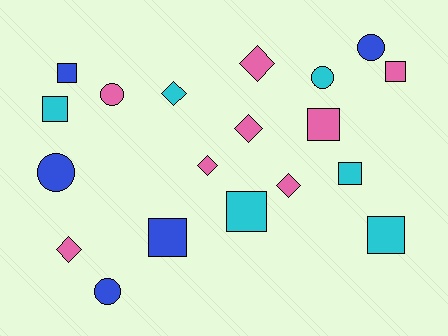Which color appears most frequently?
Pink, with 8 objects.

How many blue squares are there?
There are 2 blue squares.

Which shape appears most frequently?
Square, with 8 objects.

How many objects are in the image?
There are 19 objects.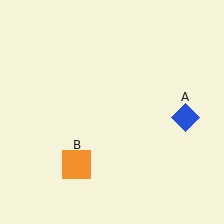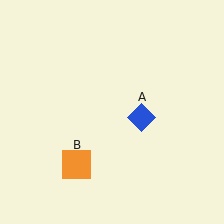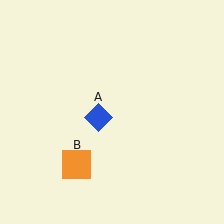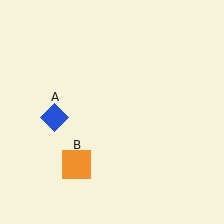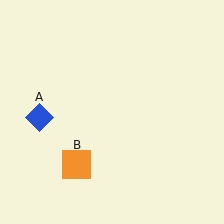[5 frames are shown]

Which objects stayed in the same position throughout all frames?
Orange square (object B) remained stationary.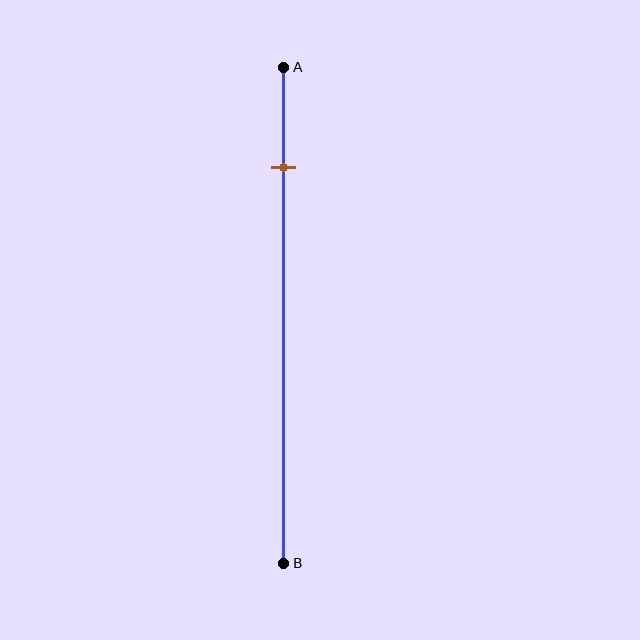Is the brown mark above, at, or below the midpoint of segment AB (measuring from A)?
The brown mark is above the midpoint of segment AB.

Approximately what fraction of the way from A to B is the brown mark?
The brown mark is approximately 20% of the way from A to B.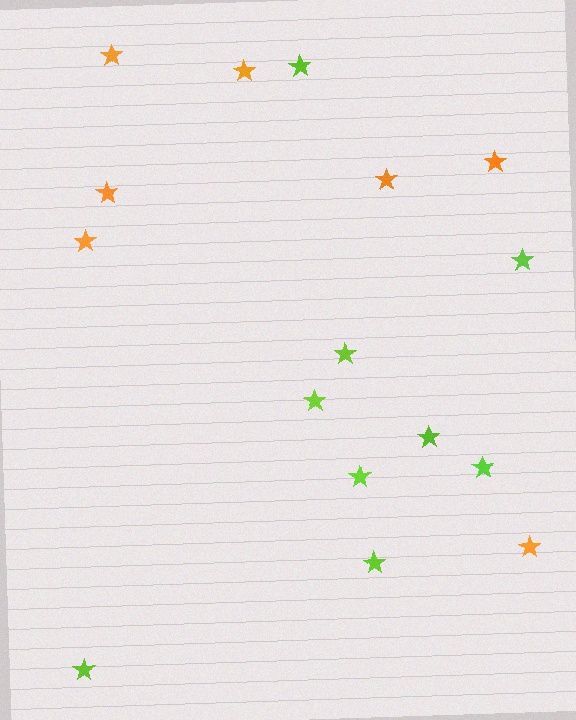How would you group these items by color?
There are 2 groups: one group of lime stars (9) and one group of orange stars (7).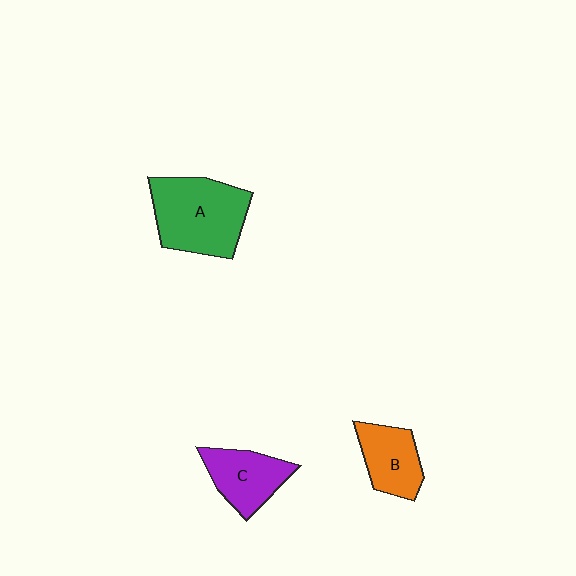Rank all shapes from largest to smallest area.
From largest to smallest: A (green), C (purple), B (orange).